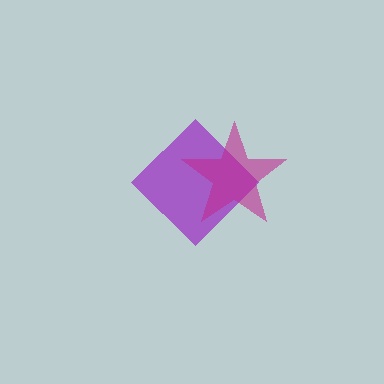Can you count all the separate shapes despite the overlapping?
Yes, there are 2 separate shapes.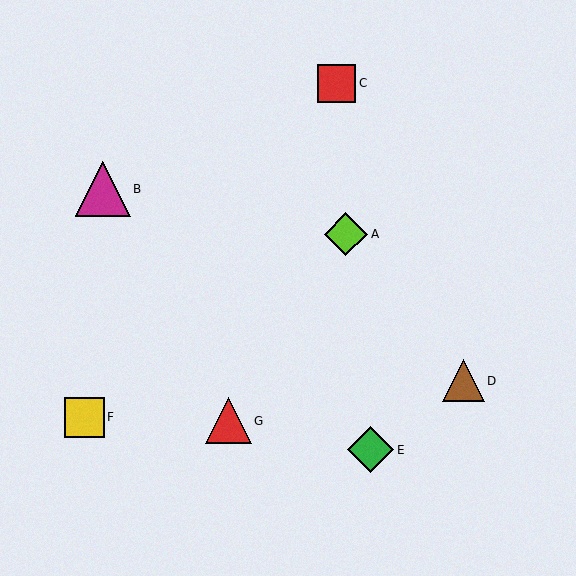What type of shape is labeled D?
Shape D is a brown triangle.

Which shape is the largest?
The magenta triangle (labeled B) is the largest.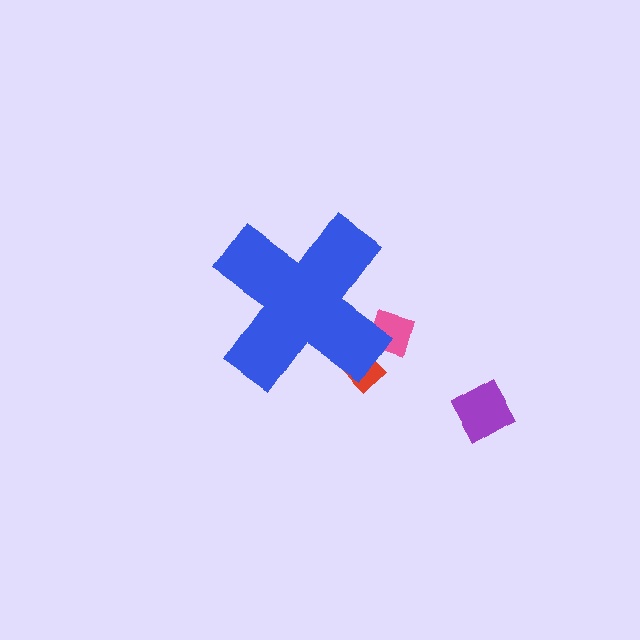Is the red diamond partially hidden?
Yes, the red diamond is partially hidden behind the blue cross.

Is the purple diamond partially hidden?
No, the purple diamond is fully visible.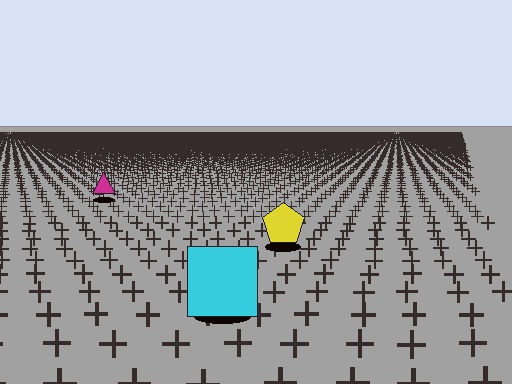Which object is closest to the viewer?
The cyan square is closest. The texture marks near it are larger and more spread out.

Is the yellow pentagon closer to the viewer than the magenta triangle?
Yes. The yellow pentagon is closer — you can tell from the texture gradient: the ground texture is coarser near it.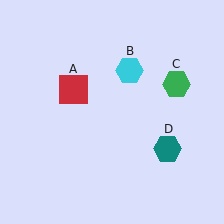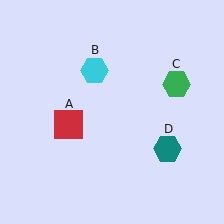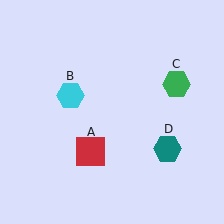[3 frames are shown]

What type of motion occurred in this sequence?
The red square (object A), cyan hexagon (object B) rotated counterclockwise around the center of the scene.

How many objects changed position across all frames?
2 objects changed position: red square (object A), cyan hexagon (object B).